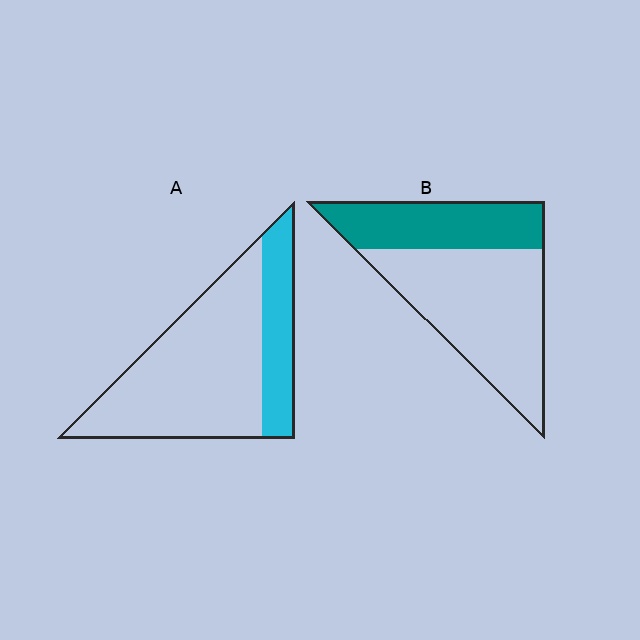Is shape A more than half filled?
No.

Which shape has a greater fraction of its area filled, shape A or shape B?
Shape B.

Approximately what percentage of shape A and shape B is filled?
A is approximately 25% and B is approximately 35%.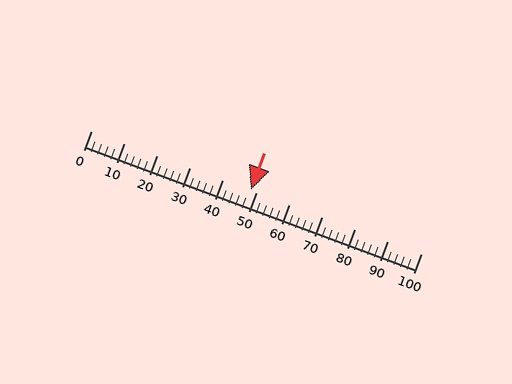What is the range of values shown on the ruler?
The ruler shows values from 0 to 100.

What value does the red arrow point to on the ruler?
The red arrow points to approximately 48.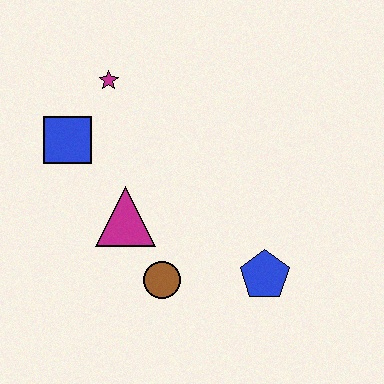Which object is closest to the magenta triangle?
The brown circle is closest to the magenta triangle.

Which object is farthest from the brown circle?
The magenta star is farthest from the brown circle.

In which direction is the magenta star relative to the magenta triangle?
The magenta star is above the magenta triangle.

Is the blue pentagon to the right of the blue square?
Yes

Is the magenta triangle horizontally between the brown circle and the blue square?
Yes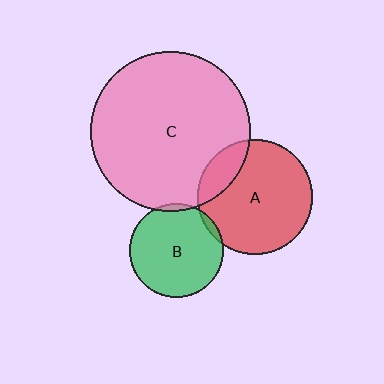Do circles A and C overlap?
Yes.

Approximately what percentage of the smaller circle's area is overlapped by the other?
Approximately 15%.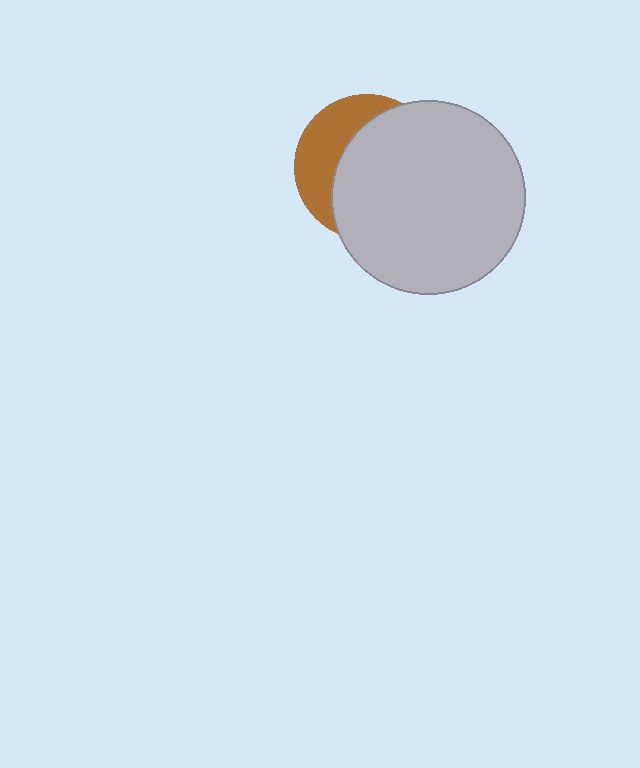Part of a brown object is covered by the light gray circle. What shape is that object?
It is a circle.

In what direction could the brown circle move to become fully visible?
The brown circle could move left. That would shift it out from behind the light gray circle entirely.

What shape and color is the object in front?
The object in front is a light gray circle.